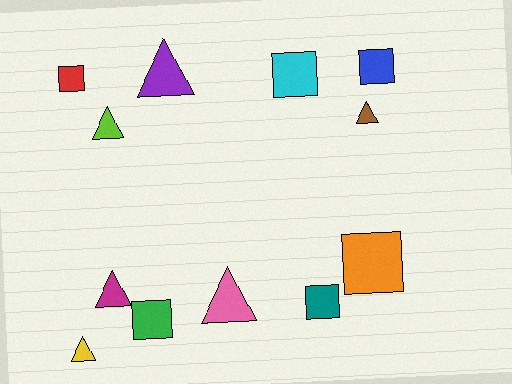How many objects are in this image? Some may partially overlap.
There are 12 objects.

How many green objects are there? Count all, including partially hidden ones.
There is 1 green object.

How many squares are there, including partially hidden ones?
There are 6 squares.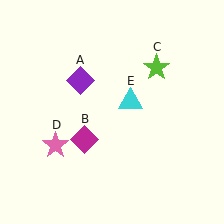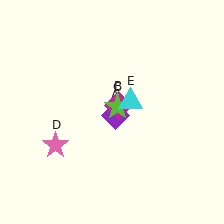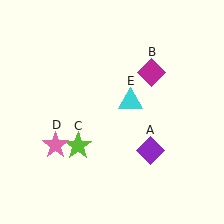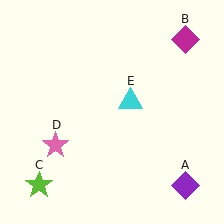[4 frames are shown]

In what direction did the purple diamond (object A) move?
The purple diamond (object A) moved down and to the right.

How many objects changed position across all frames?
3 objects changed position: purple diamond (object A), magenta diamond (object B), lime star (object C).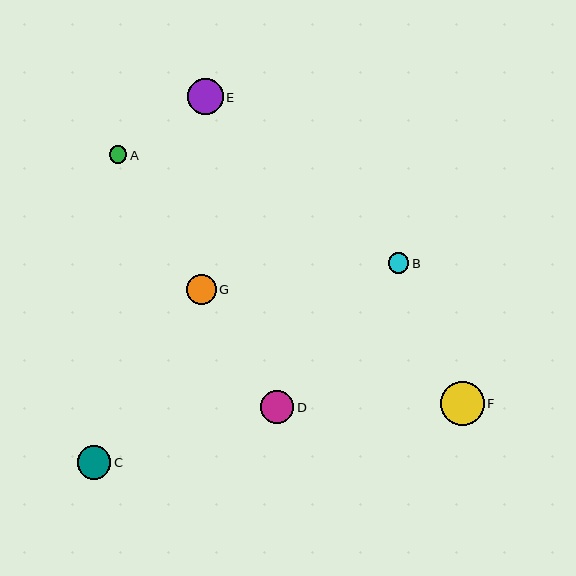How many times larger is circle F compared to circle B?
Circle F is approximately 2.1 times the size of circle B.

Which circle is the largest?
Circle F is the largest with a size of approximately 43 pixels.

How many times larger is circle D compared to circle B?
Circle D is approximately 1.6 times the size of circle B.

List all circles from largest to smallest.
From largest to smallest: F, E, C, D, G, B, A.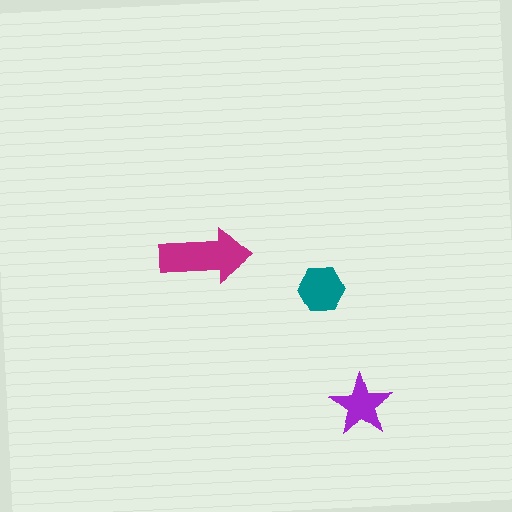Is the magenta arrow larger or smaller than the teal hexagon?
Larger.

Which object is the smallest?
The purple star.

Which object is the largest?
The magenta arrow.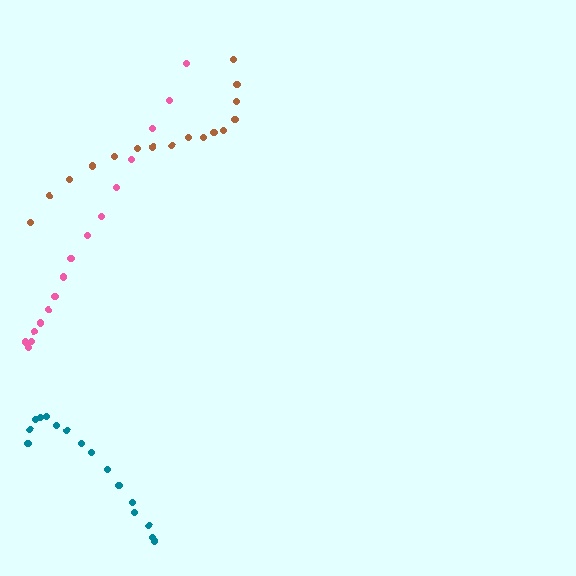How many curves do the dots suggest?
There are 3 distinct paths.